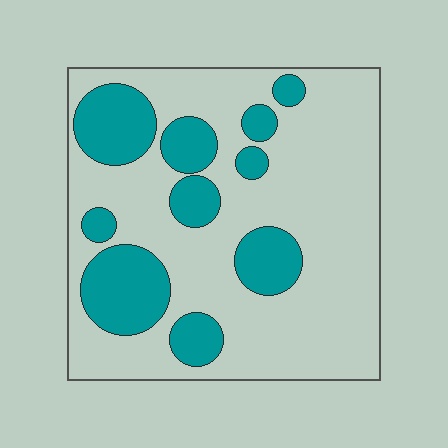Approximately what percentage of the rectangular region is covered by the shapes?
Approximately 25%.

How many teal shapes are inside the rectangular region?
10.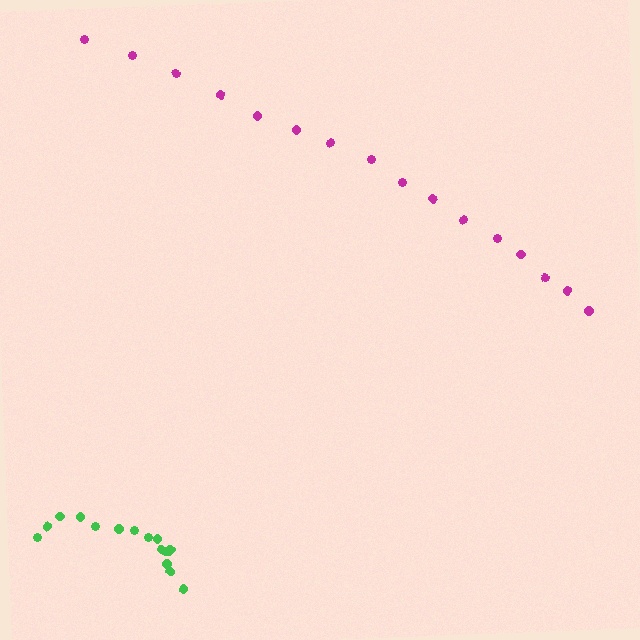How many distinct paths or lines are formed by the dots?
There are 2 distinct paths.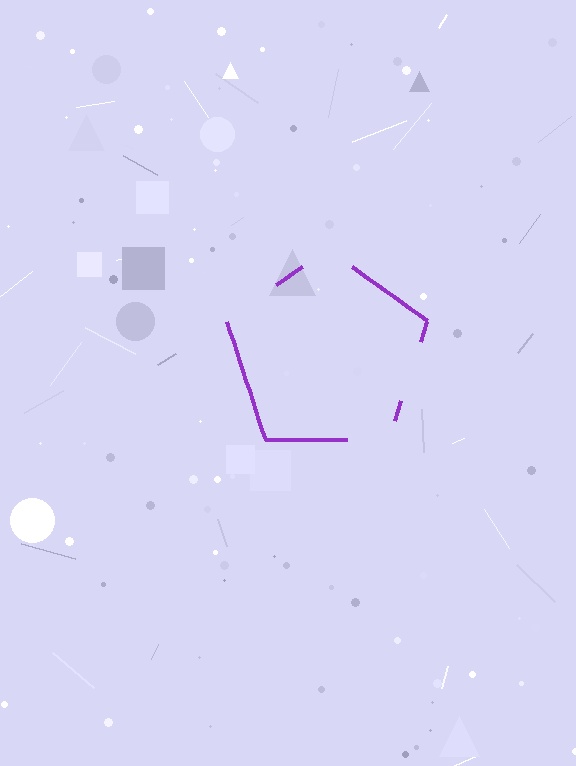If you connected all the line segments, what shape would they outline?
They would outline a pentagon.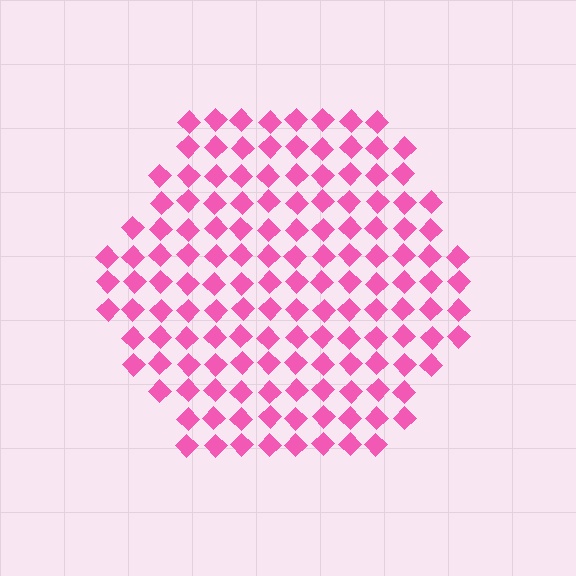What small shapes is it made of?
It is made of small diamonds.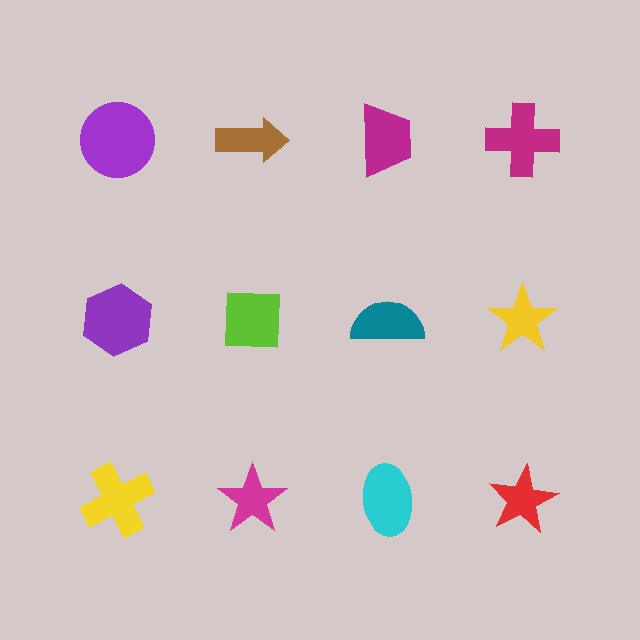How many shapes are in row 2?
4 shapes.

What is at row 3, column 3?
A cyan ellipse.